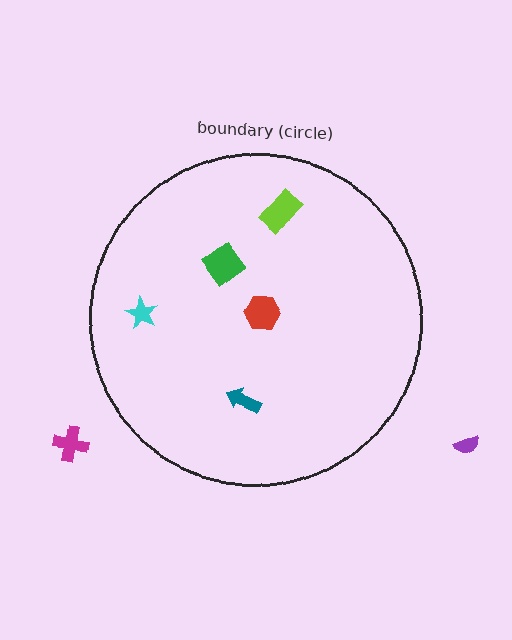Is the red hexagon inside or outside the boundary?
Inside.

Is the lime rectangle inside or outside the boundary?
Inside.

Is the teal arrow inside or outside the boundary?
Inside.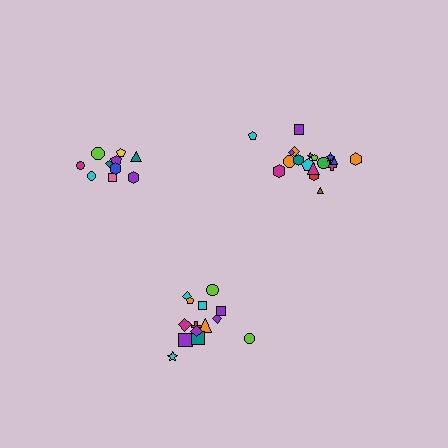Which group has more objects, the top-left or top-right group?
The top-right group.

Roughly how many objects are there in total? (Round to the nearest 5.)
Roughly 45 objects in total.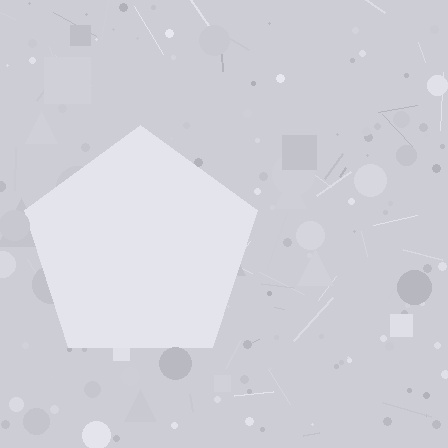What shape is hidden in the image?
A pentagon is hidden in the image.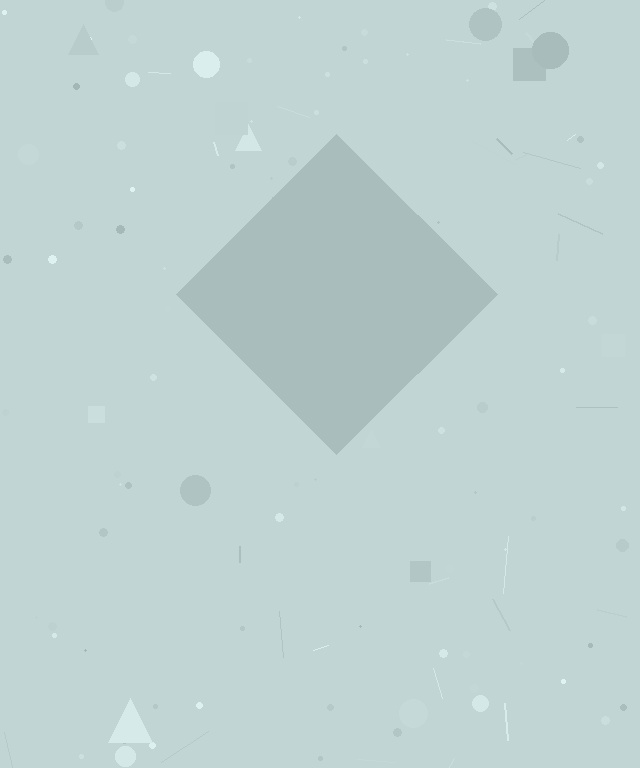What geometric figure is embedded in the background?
A diamond is embedded in the background.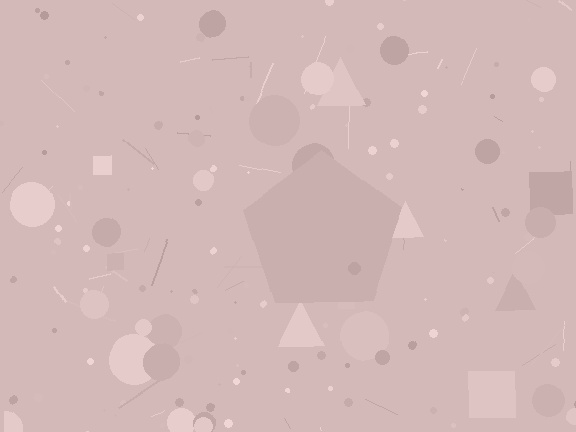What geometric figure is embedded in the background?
A pentagon is embedded in the background.